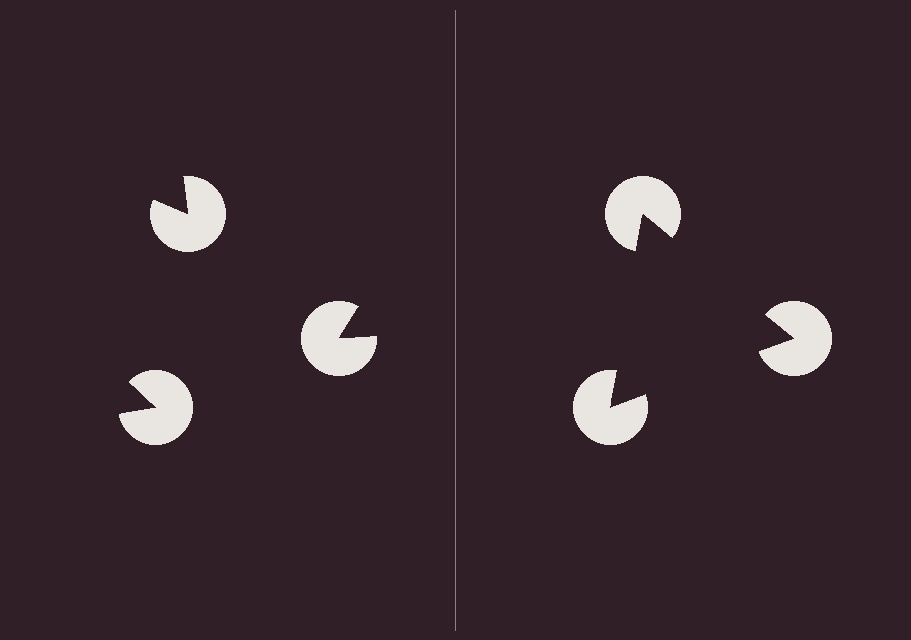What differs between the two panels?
The pac-man discs are positioned identically on both sides; only the wedge orientations differ. On the right they align to a triangle; on the left they are misaligned.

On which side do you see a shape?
An illusory triangle appears on the right side. On the left side the wedge cuts are rotated, so no coherent shape forms.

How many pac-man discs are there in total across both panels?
6 — 3 on each side.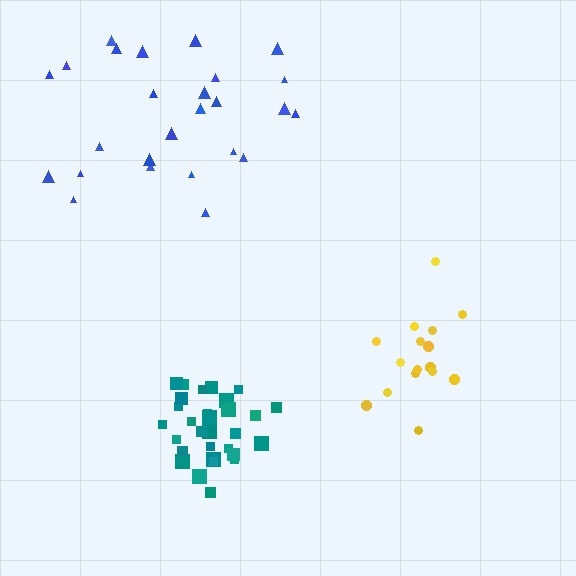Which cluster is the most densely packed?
Teal.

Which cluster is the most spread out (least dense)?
Blue.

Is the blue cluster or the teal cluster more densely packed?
Teal.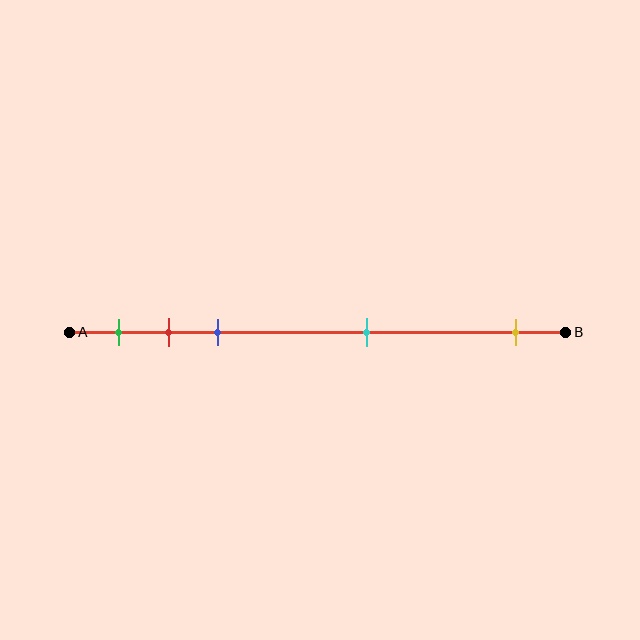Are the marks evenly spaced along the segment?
No, the marks are not evenly spaced.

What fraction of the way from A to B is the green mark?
The green mark is approximately 10% (0.1) of the way from A to B.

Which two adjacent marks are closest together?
The red and blue marks are the closest adjacent pair.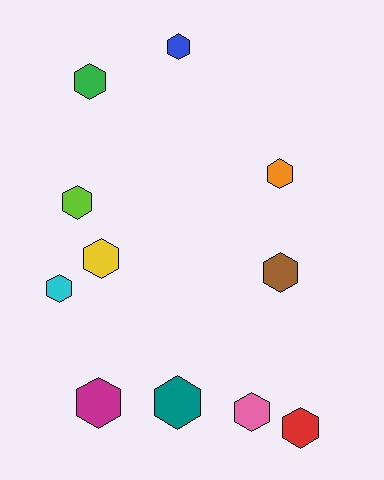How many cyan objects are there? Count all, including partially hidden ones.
There is 1 cyan object.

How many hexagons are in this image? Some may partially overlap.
There are 11 hexagons.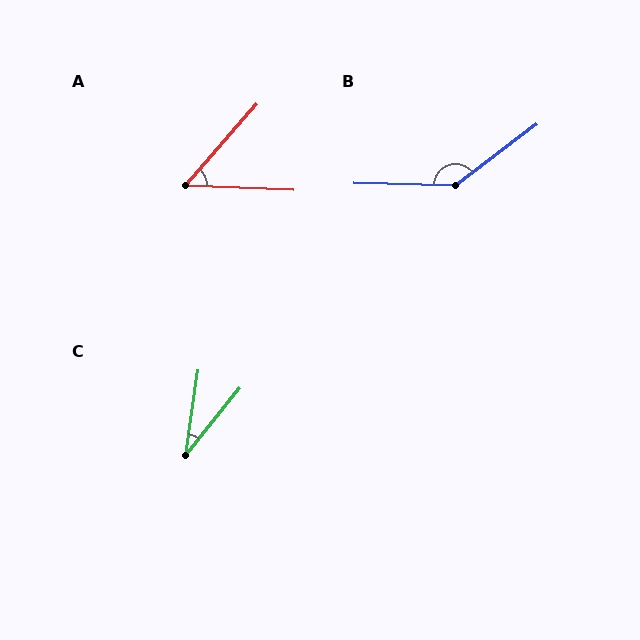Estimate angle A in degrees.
Approximately 51 degrees.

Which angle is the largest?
B, at approximately 142 degrees.